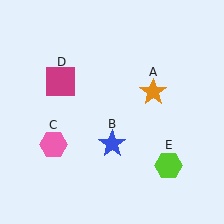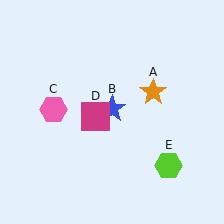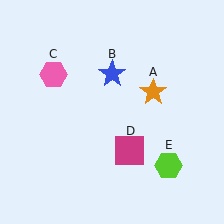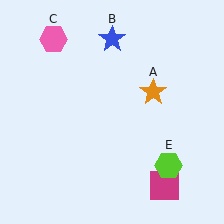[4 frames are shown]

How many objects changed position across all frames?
3 objects changed position: blue star (object B), pink hexagon (object C), magenta square (object D).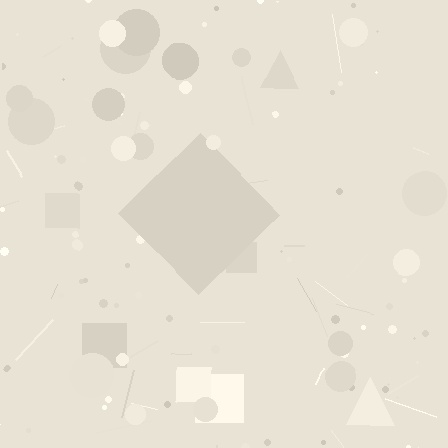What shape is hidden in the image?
A diamond is hidden in the image.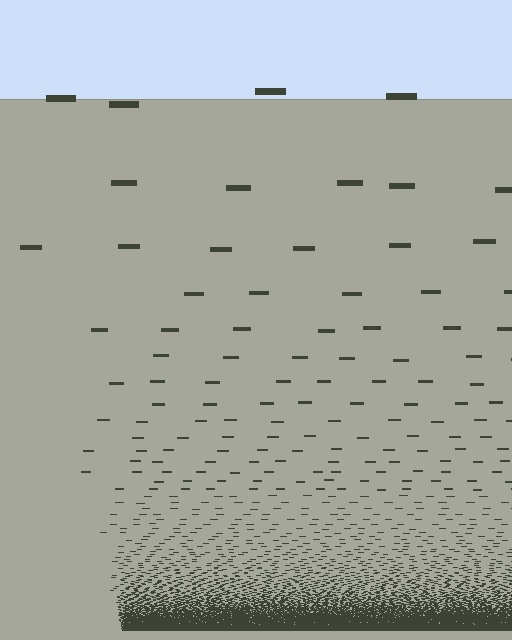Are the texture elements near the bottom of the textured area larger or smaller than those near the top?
Smaller. The gradient is inverted — elements near the bottom are smaller and denser.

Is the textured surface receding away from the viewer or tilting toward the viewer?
The surface appears to tilt toward the viewer. Texture elements get larger and sparser toward the top.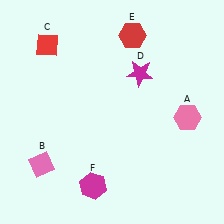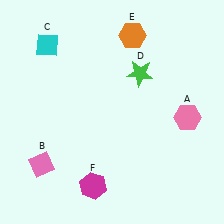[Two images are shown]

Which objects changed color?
C changed from red to cyan. D changed from magenta to green. E changed from red to orange.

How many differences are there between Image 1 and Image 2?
There are 3 differences between the two images.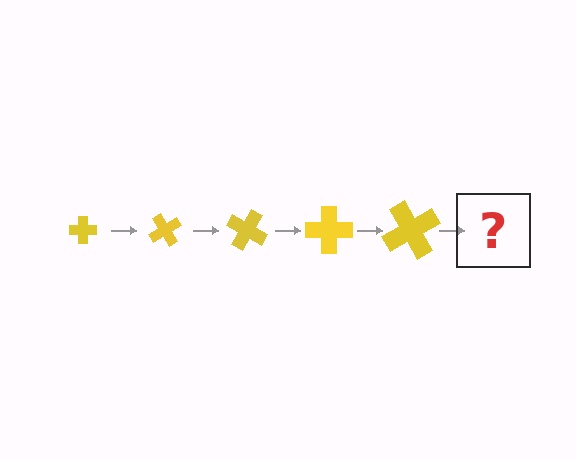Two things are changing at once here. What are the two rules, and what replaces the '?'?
The two rules are that the cross grows larger each step and it rotates 60 degrees each step. The '?' should be a cross, larger than the previous one and rotated 300 degrees from the start.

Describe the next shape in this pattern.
It should be a cross, larger than the previous one and rotated 300 degrees from the start.